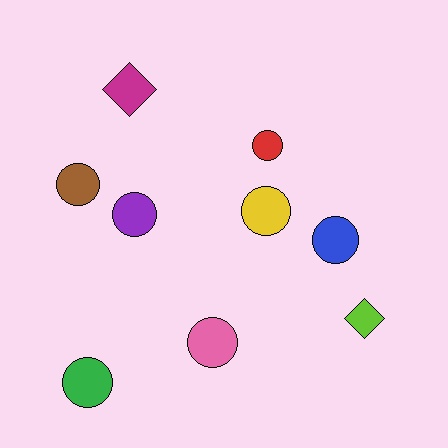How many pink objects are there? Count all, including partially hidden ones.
There is 1 pink object.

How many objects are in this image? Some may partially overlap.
There are 9 objects.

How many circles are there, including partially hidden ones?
There are 7 circles.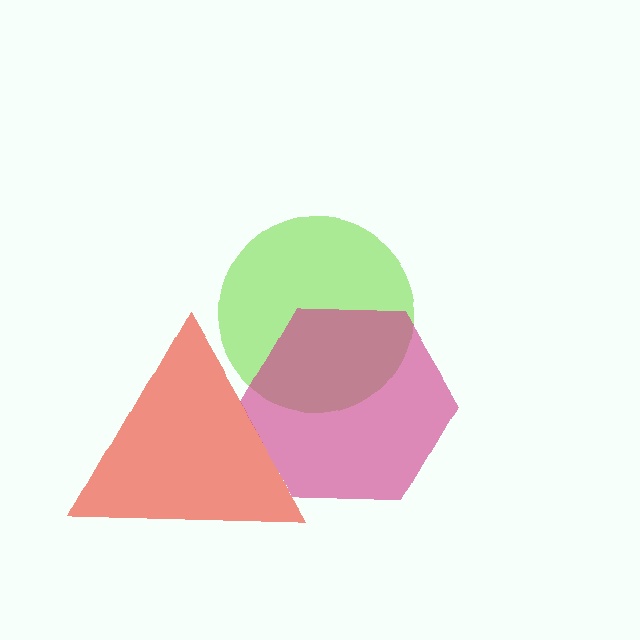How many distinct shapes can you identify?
There are 3 distinct shapes: a red triangle, a lime circle, a magenta hexagon.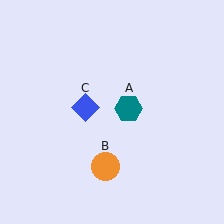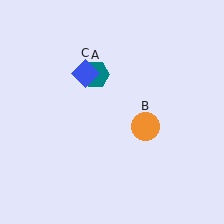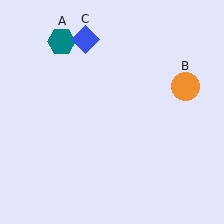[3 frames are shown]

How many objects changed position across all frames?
3 objects changed position: teal hexagon (object A), orange circle (object B), blue diamond (object C).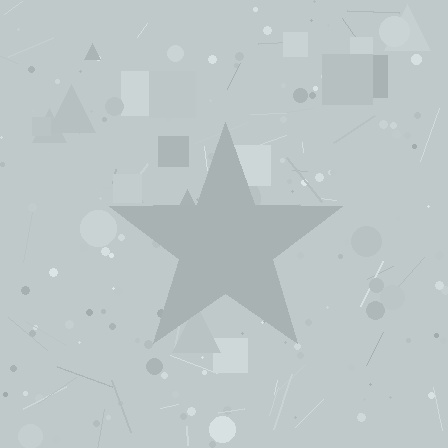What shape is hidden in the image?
A star is hidden in the image.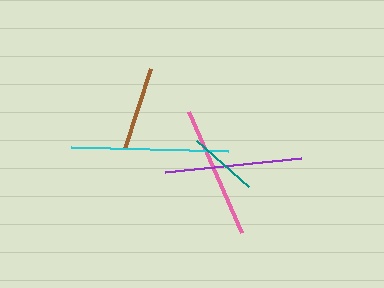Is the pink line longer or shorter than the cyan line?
The cyan line is longer than the pink line.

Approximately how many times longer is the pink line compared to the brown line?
The pink line is approximately 1.6 times the length of the brown line.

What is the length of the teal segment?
The teal segment is approximately 69 pixels long.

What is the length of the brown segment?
The brown segment is approximately 83 pixels long.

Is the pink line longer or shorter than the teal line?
The pink line is longer than the teal line.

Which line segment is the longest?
The cyan line is the longest at approximately 158 pixels.